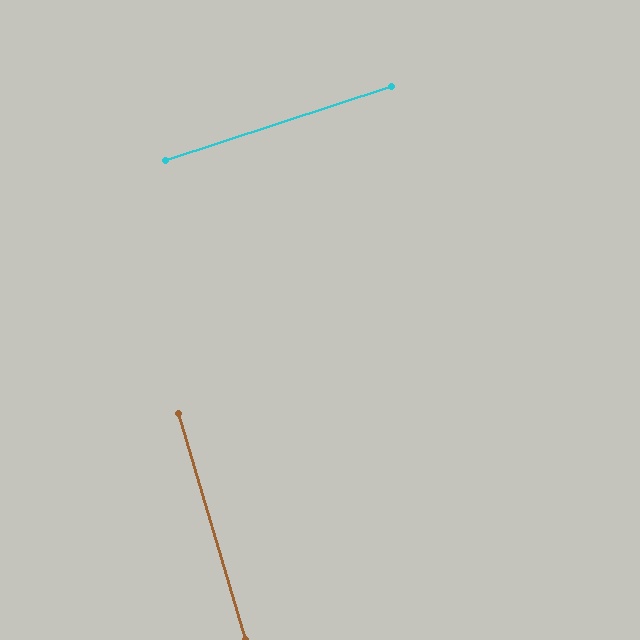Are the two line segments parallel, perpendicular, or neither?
Perpendicular — they meet at approximately 88°.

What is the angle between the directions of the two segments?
Approximately 88 degrees.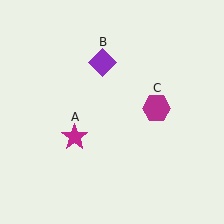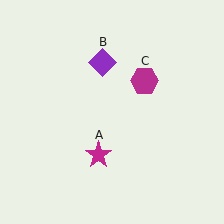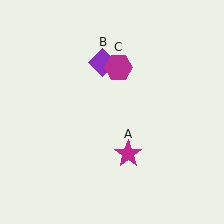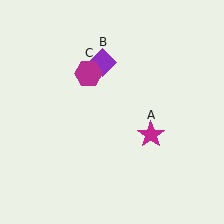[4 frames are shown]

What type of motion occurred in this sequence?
The magenta star (object A), magenta hexagon (object C) rotated counterclockwise around the center of the scene.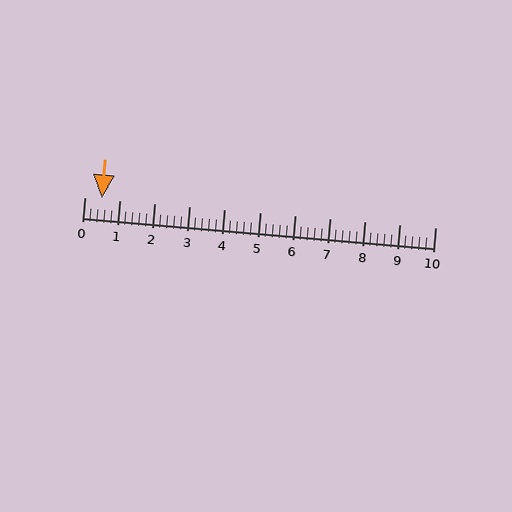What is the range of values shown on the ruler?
The ruler shows values from 0 to 10.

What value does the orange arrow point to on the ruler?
The orange arrow points to approximately 0.5.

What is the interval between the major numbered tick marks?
The major tick marks are spaced 1 units apart.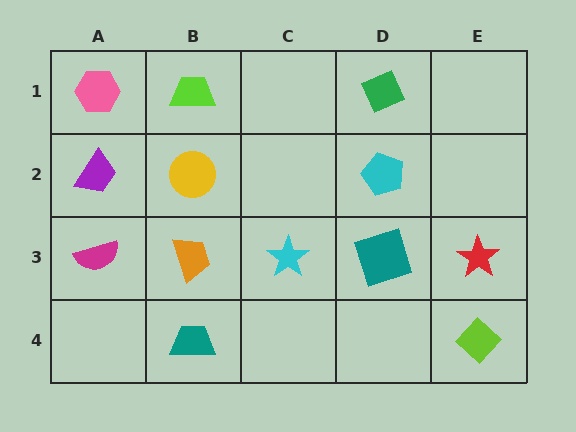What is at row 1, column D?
A green diamond.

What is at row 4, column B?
A teal trapezoid.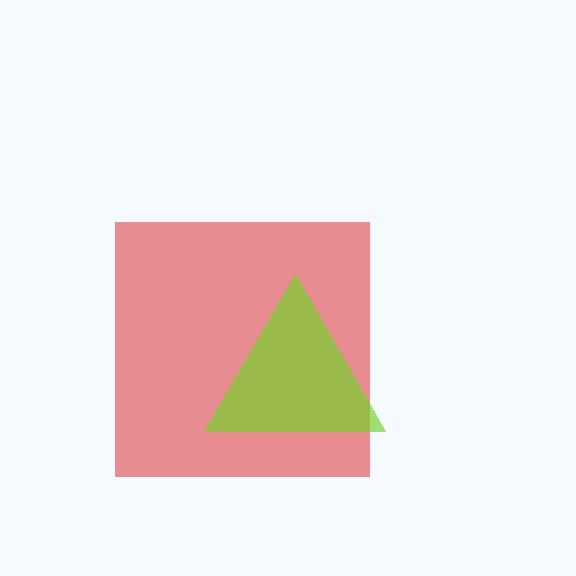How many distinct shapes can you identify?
There are 2 distinct shapes: a red square, a lime triangle.